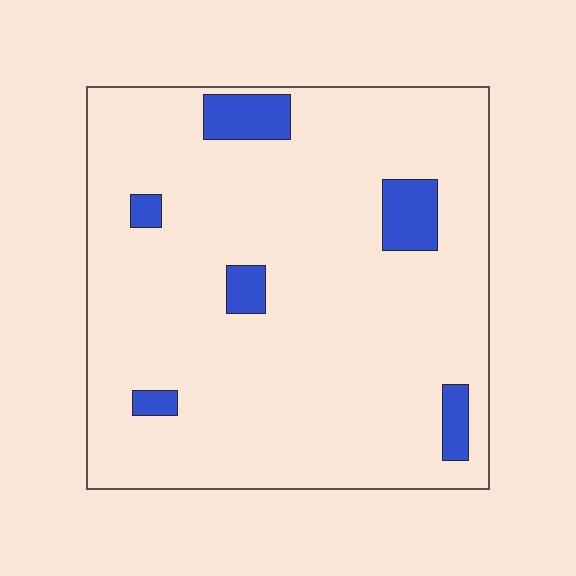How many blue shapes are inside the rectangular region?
6.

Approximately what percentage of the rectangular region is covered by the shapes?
Approximately 10%.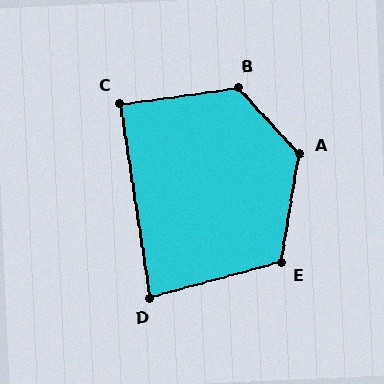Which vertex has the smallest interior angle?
D, at approximately 84 degrees.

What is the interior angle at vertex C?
Approximately 89 degrees (approximately right).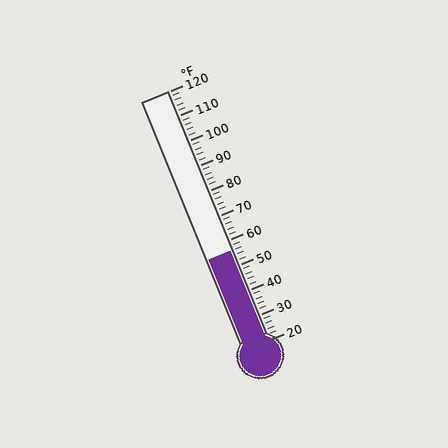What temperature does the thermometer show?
The thermometer shows approximately 56°F.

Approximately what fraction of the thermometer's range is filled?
The thermometer is filled to approximately 35% of its range.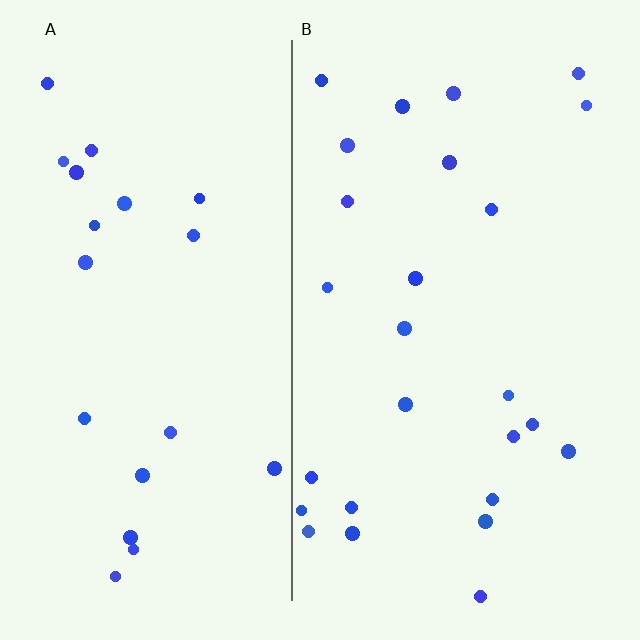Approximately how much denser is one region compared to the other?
Approximately 1.3× — region B over region A.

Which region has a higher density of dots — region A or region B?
B (the right).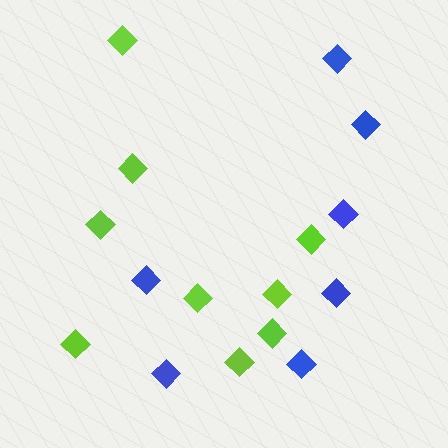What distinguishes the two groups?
There are 2 groups: one group of blue diamonds (7) and one group of lime diamonds (9).